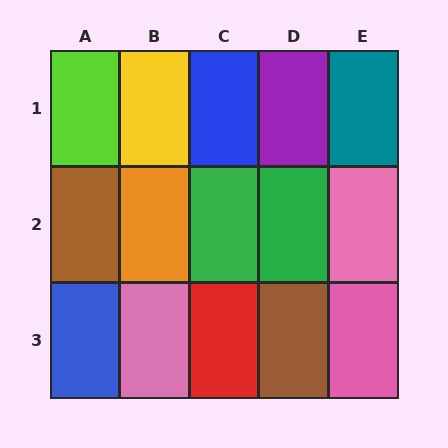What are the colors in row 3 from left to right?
Blue, pink, red, brown, pink.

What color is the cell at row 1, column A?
Lime.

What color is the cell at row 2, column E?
Pink.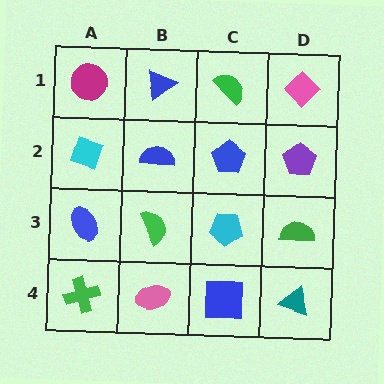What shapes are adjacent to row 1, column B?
A blue semicircle (row 2, column B), a magenta circle (row 1, column A), a green semicircle (row 1, column C).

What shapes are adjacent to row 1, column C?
A blue pentagon (row 2, column C), a blue triangle (row 1, column B), a pink diamond (row 1, column D).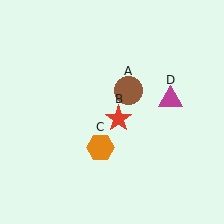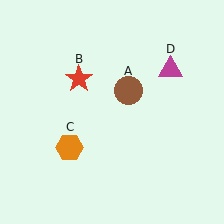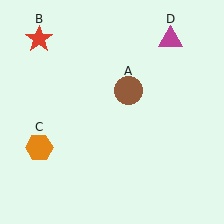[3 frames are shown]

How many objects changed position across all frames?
3 objects changed position: red star (object B), orange hexagon (object C), magenta triangle (object D).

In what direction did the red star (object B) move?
The red star (object B) moved up and to the left.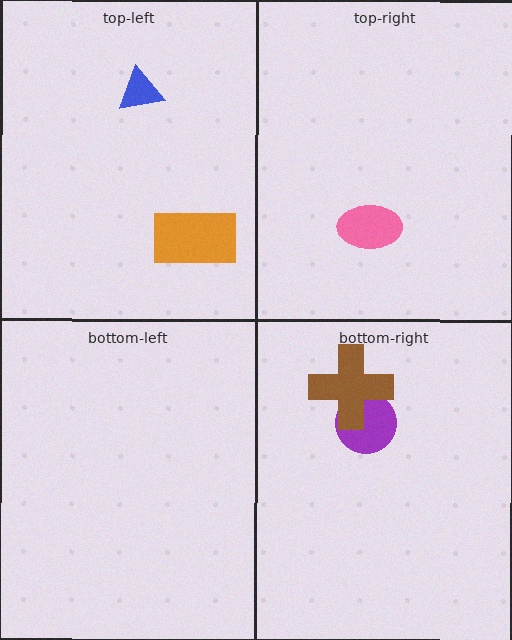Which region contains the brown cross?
The bottom-right region.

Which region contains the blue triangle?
The top-left region.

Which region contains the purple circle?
The bottom-right region.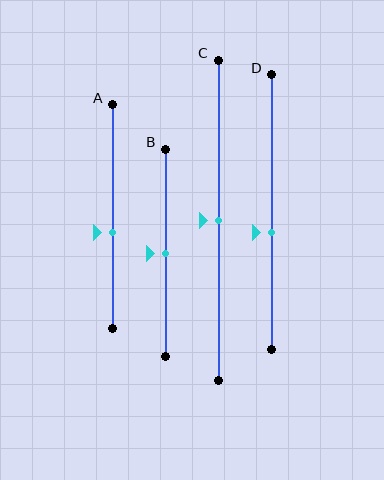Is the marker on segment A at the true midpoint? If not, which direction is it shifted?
No, the marker on segment A is shifted downward by about 7% of the segment length.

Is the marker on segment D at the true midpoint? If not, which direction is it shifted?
No, the marker on segment D is shifted downward by about 7% of the segment length.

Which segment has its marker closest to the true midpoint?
Segment B has its marker closest to the true midpoint.